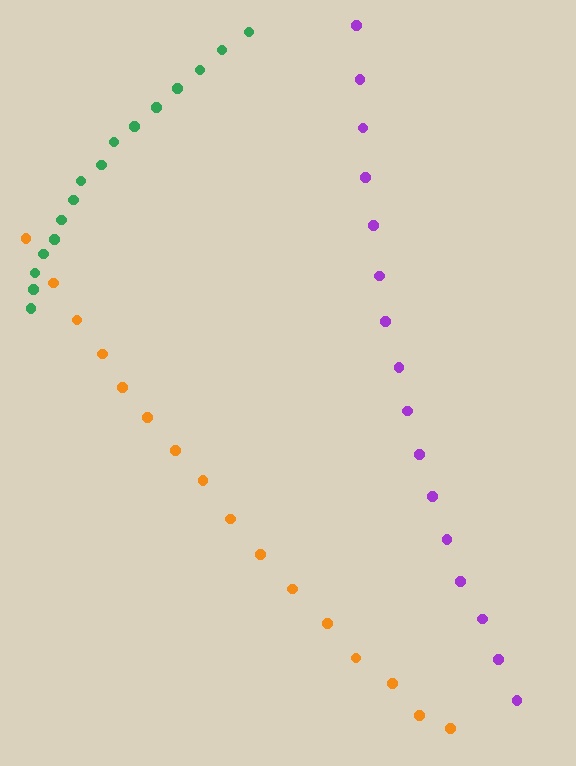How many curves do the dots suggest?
There are 3 distinct paths.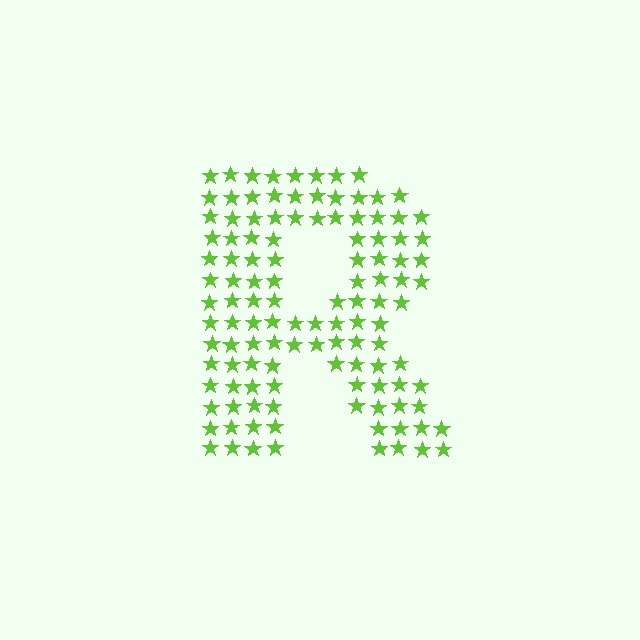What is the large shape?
The large shape is the letter R.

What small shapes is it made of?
It is made of small stars.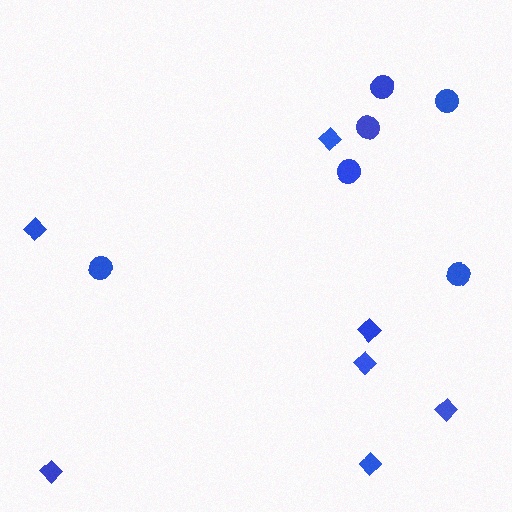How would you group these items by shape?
There are 2 groups: one group of circles (6) and one group of diamonds (7).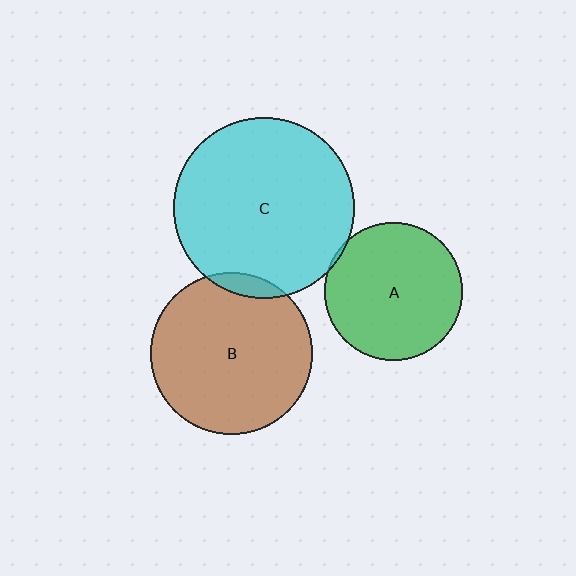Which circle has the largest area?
Circle C (cyan).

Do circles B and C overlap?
Yes.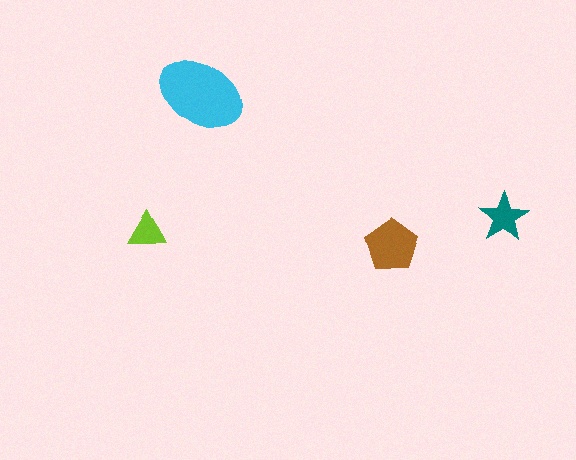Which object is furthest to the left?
The lime triangle is leftmost.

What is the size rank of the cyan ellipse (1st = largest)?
1st.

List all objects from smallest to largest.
The lime triangle, the teal star, the brown pentagon, the cyan ellipse.